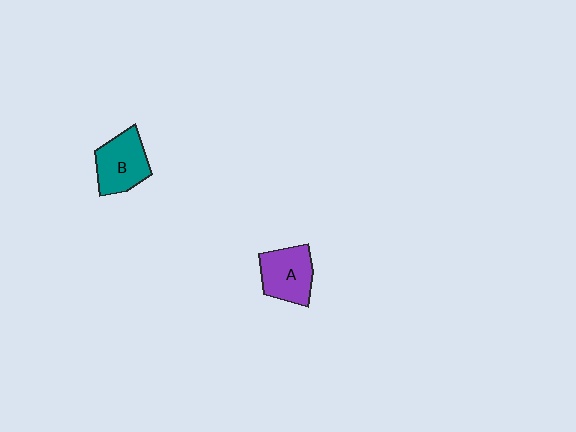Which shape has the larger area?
Shape B (teal).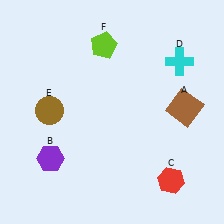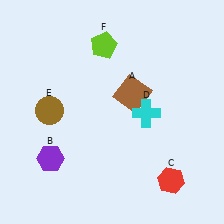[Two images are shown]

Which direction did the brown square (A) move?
The brown square (A) moved left.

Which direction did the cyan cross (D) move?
The cyan cross (D) moved down.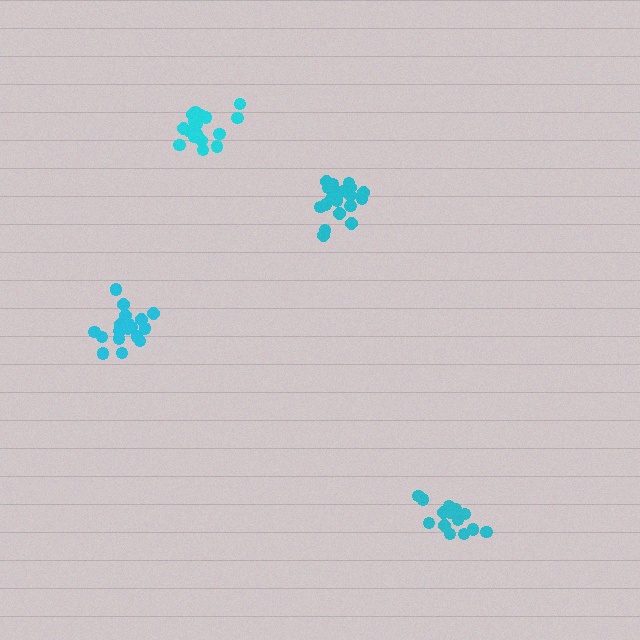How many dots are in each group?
Group 1: 14 dots, Group 2: 18 dots, Group 3: 20 dots, Group 4: 20 dots (72 total).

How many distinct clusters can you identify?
There are 4 distinct clusters.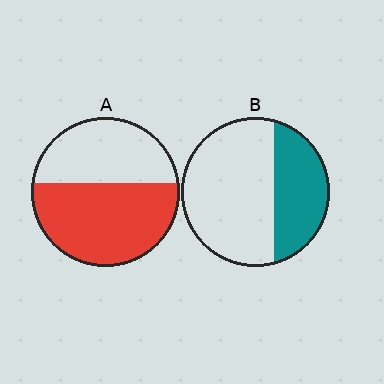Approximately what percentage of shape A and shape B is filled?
A is approximately 60% and B is approximately 35%.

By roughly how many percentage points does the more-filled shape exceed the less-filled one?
By roughly 25 percentage points (A over B).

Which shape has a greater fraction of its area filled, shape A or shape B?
Shape A.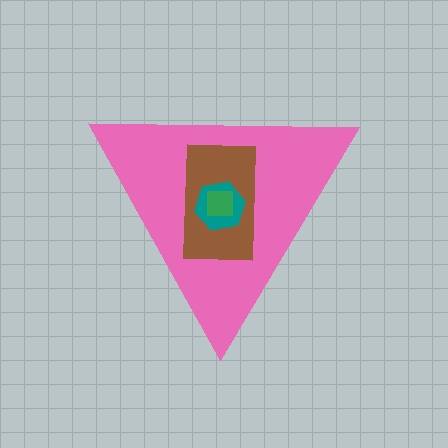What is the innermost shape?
The green square.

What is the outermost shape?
The pink triangle.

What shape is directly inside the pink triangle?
The brown rectangle.